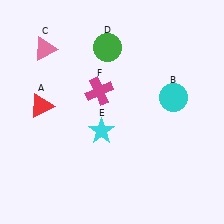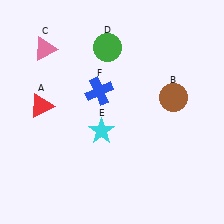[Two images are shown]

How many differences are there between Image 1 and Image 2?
There are 2 differences between the two images.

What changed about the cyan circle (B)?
In Image 1, B is cyan. In Image 2, it changed to brown.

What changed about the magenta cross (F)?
In Image 1, F is magenta. In Image 2, it changed to blue.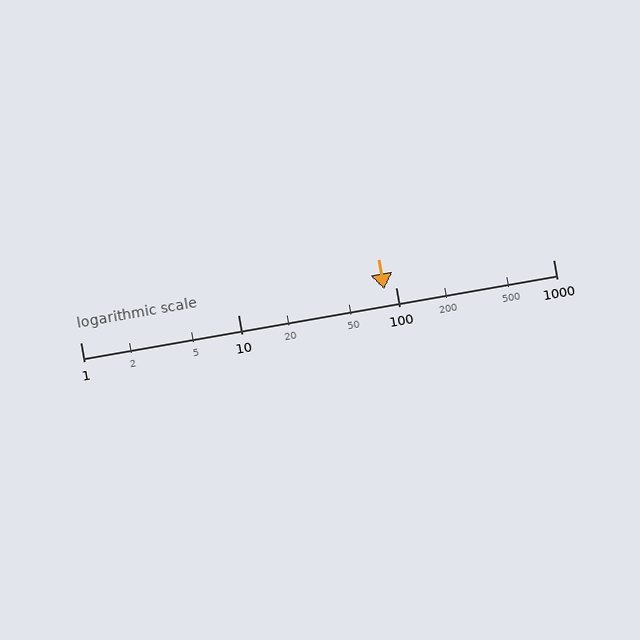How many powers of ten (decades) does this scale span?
The scale spans 3 decades, from 1 to 1000.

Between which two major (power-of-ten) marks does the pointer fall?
The pointer is between 10 and 100.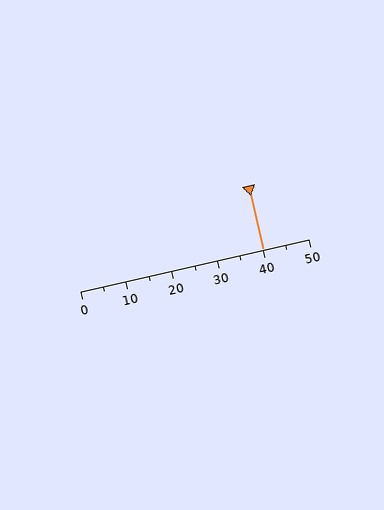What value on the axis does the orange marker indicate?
The marker indicates approximately 40.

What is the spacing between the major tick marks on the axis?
The major ticks are spaced 10 apart.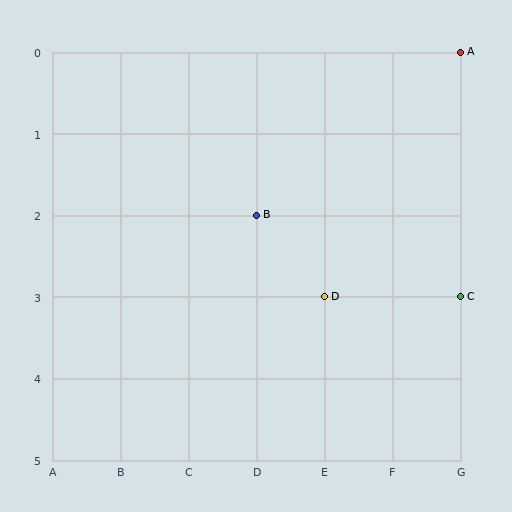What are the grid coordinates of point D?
Point D is at grid coordinates (E, 3).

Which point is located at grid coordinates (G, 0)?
Point A is at (G, 0).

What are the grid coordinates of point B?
Point B is at grid coordinates (D, 2).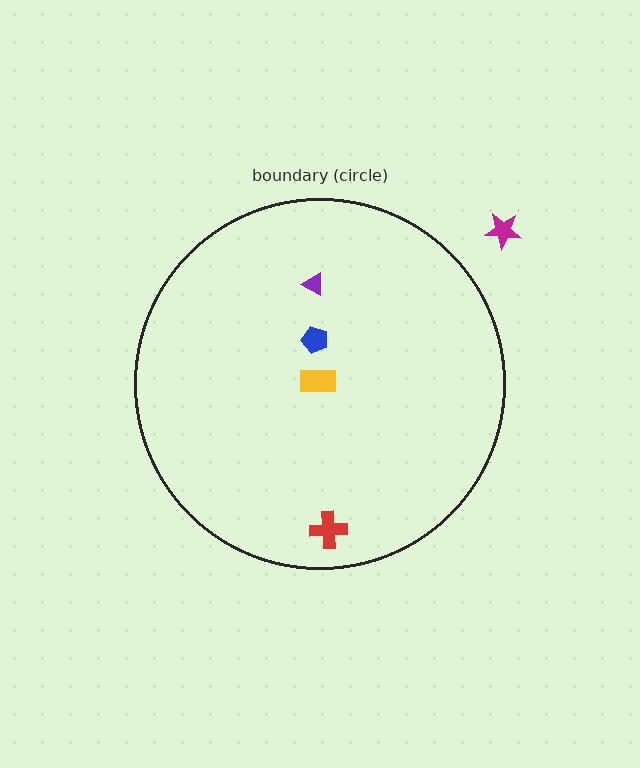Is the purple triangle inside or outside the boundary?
Inside.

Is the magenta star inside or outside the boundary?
Outside.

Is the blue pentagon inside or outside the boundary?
Inside.